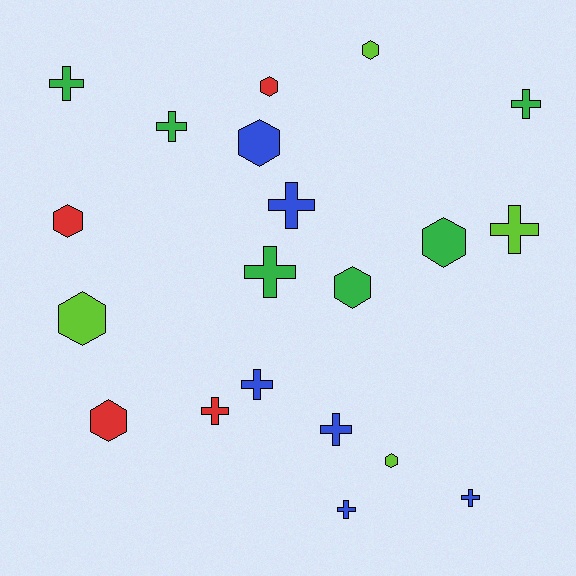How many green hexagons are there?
There are 2 green hexagons.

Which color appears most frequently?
Green, with 6 objects.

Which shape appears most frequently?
Cross, with 11 objects.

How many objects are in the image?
There are 20 objects.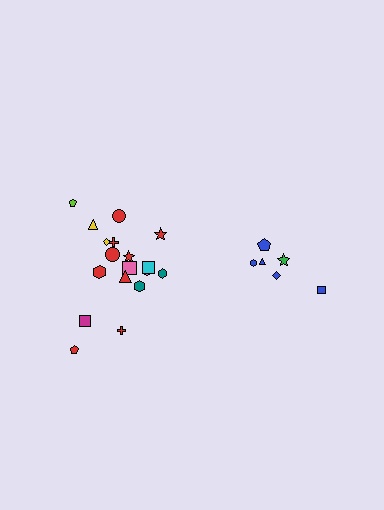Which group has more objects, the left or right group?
The left group.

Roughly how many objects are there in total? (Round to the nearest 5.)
Roughly 25 objects in total.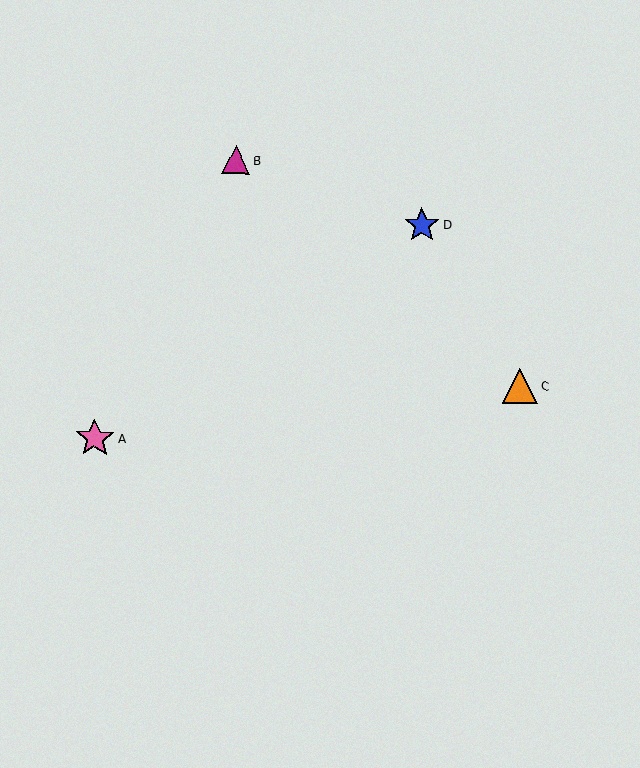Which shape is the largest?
The pink star (labeled A) is the largest.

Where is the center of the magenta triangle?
The center of the magenta triangle is at (236, 160).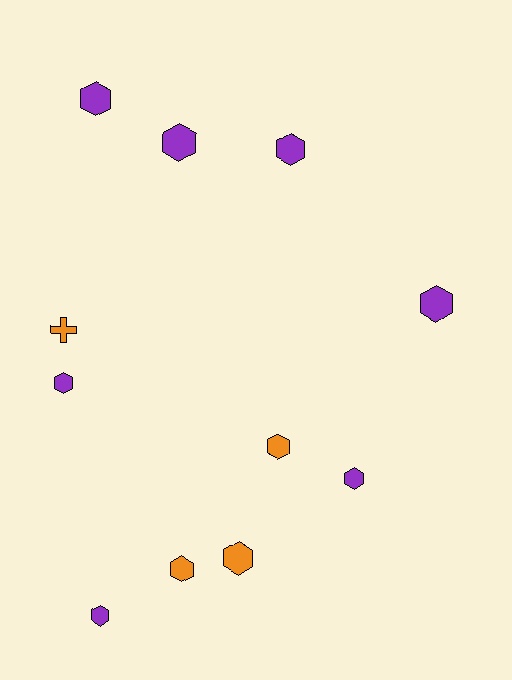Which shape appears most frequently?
Hexagon, with 10 objects.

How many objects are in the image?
There are 11 objects.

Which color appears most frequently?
Purple, with 7 objects.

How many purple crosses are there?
There are no purple crosses.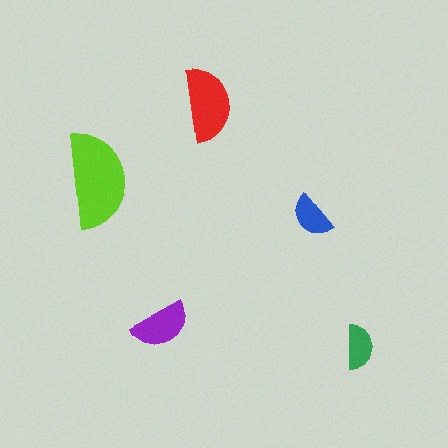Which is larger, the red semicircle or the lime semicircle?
The lime one.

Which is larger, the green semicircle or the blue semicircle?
The blue one.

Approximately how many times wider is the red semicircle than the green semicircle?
About 1.5 times wider.